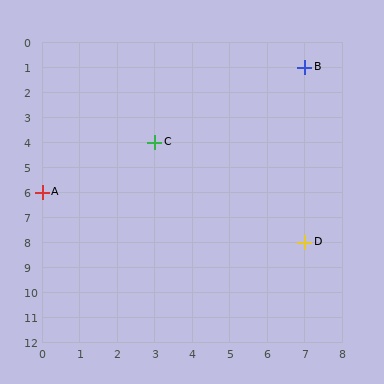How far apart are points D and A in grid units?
Points D and A are 7 columns and 2 rows apart (about 7.3 grid units diagonally).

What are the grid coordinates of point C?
Point C is at grid coordinates (3, 4).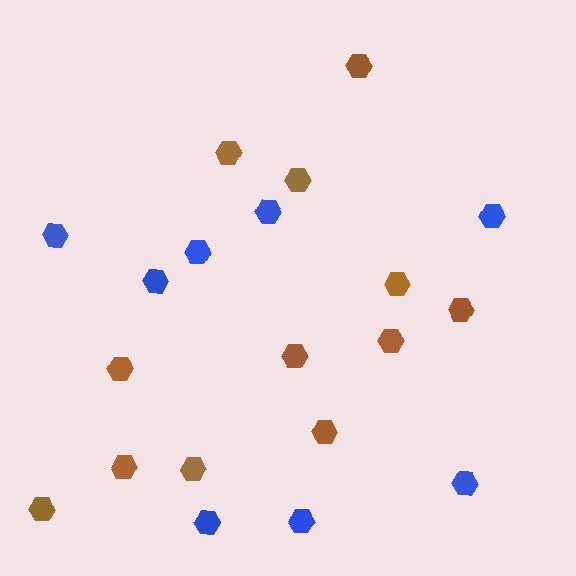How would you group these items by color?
There are 2 groups: one group of blue hexagons (8) and one group of brown hexagons (12).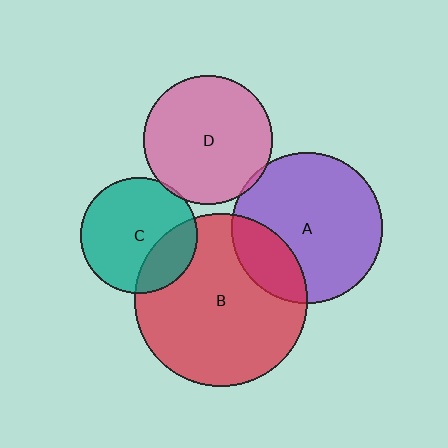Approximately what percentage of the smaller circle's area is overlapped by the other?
Approximately 5%.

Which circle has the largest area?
Circle B (red).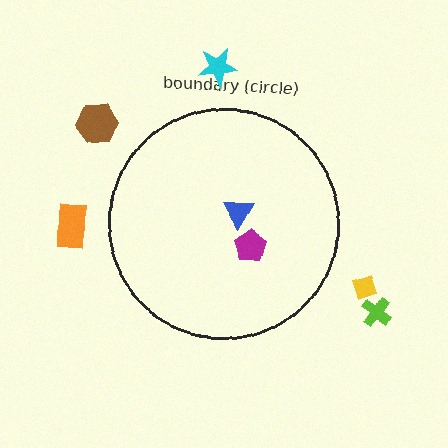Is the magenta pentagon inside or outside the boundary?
Inside.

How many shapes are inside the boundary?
2 inside, 5 outside.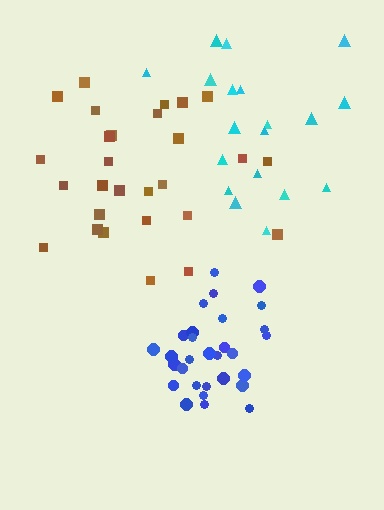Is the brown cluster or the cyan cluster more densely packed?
Brown.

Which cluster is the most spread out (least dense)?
Cyan.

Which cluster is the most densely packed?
Blue.